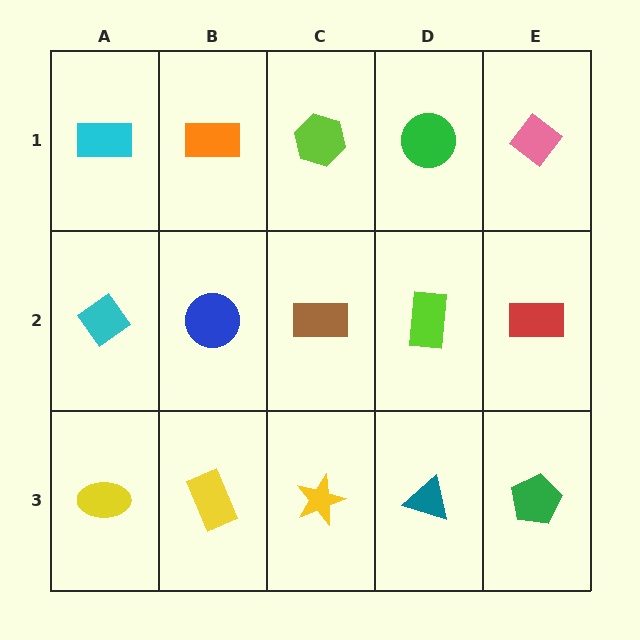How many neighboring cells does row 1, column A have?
2.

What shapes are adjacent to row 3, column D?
A lime rectangle (row 2, column D), a yellow star (row 3, column C), a green pentagon (row 3, column E).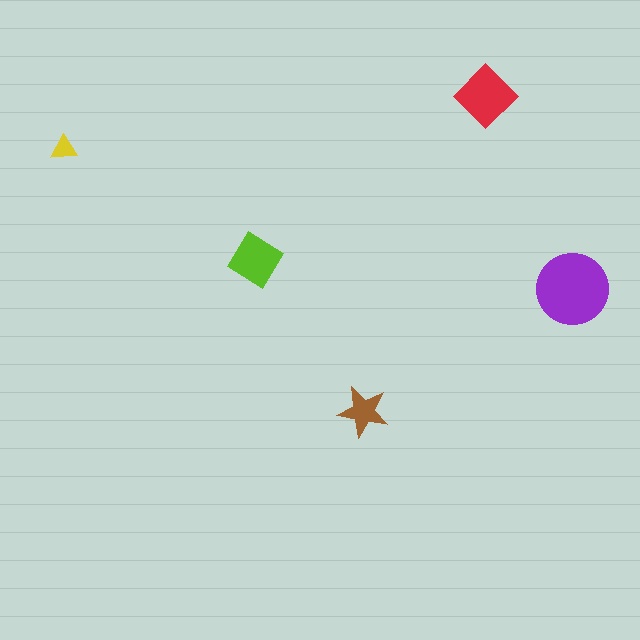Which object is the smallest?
The yellow triangle.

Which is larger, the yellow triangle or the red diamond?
The red diamond.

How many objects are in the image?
There are 5 objects in the image.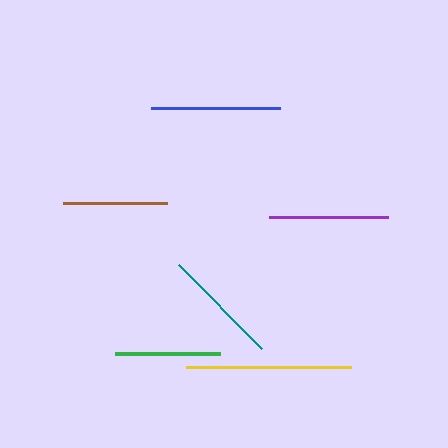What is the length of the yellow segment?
The yellow segment is approximately 165 pixels long.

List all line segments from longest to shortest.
From longest to shortest: yellow, blue, teal, purple, green, brown.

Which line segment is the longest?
The yellow line is the longest at approximately 165 pixels.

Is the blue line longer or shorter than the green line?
The blue line is longer than the green line.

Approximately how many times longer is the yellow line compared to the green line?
The yellow line is approximately 1.6 times the length of the green line.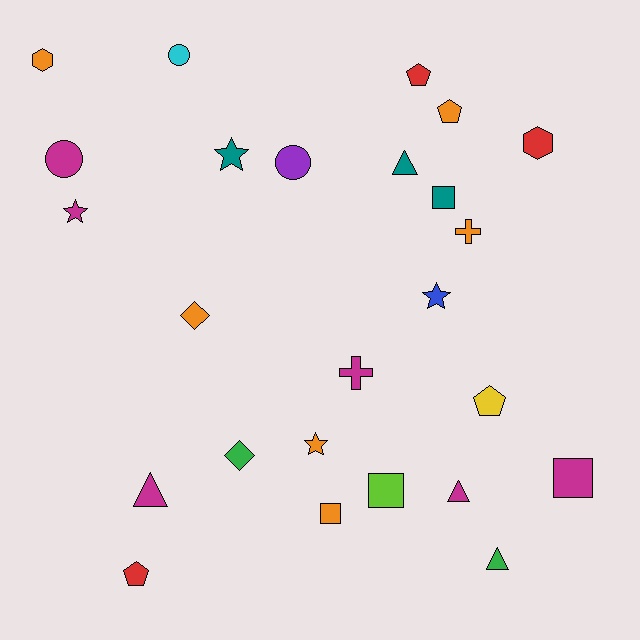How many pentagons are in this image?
There are 4 pentagons.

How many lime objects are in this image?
There is 1 lime object.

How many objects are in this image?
There are 25 objects.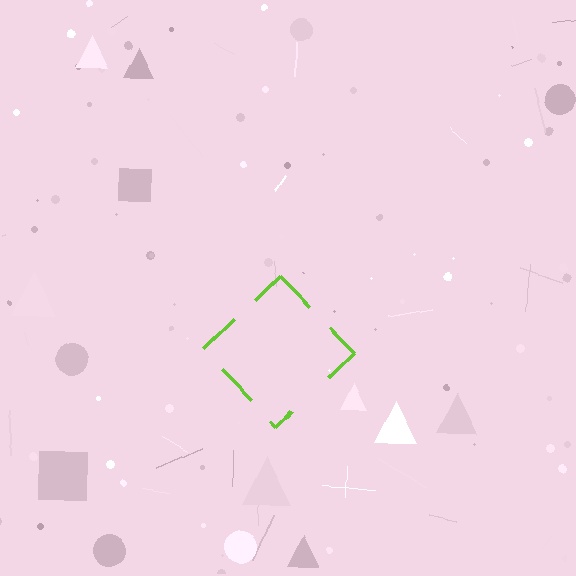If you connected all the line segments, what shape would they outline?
They would outline a diamond.